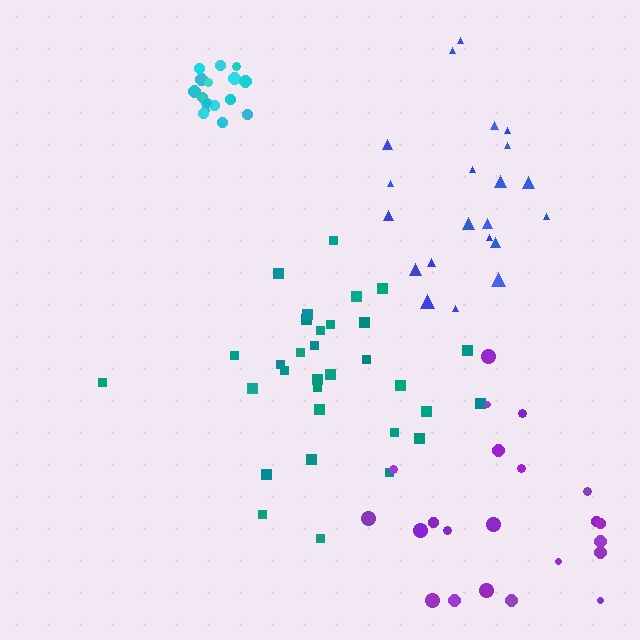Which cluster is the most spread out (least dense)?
Purple.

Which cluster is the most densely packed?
Cyan.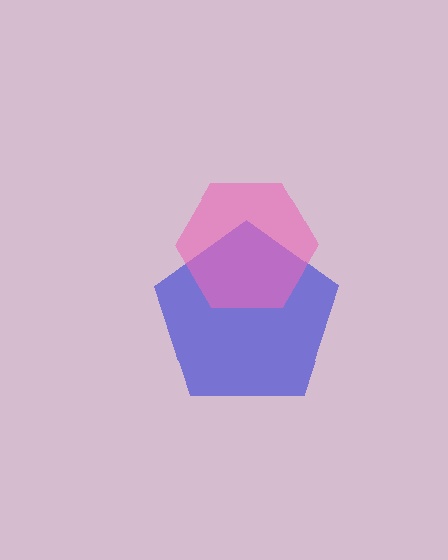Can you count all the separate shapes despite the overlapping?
Yes, there are 2 separate shapes.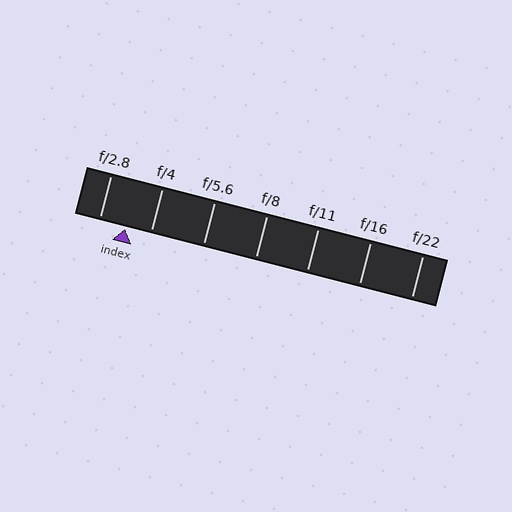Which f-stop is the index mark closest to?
The index mark is closest to f/4.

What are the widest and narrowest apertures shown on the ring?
The widest aperture shown is f/2.8 and the narrowest is f/22.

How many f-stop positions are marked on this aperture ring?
There are 7 f-stop positions marked.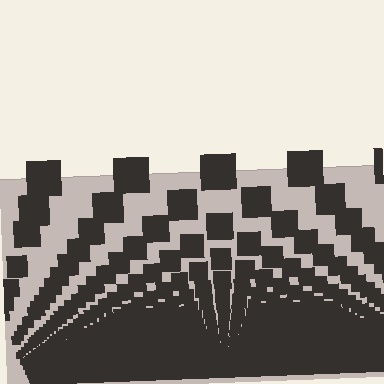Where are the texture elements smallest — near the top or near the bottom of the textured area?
Near the bottom.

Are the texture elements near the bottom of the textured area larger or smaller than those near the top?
Smaller. The gradient is inverted — elements near the bottom are smaller and denser.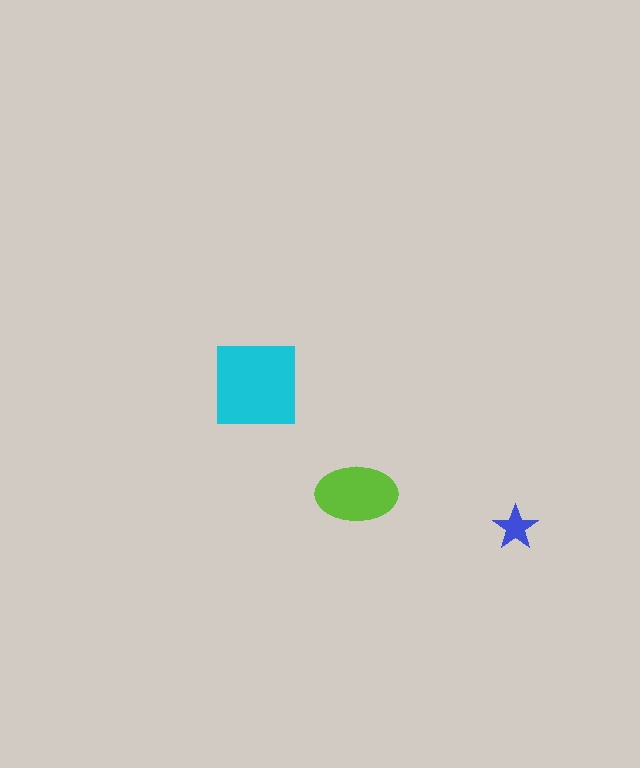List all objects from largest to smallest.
The cyan square, the lime ellipse, the blue star.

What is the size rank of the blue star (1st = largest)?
3rd.